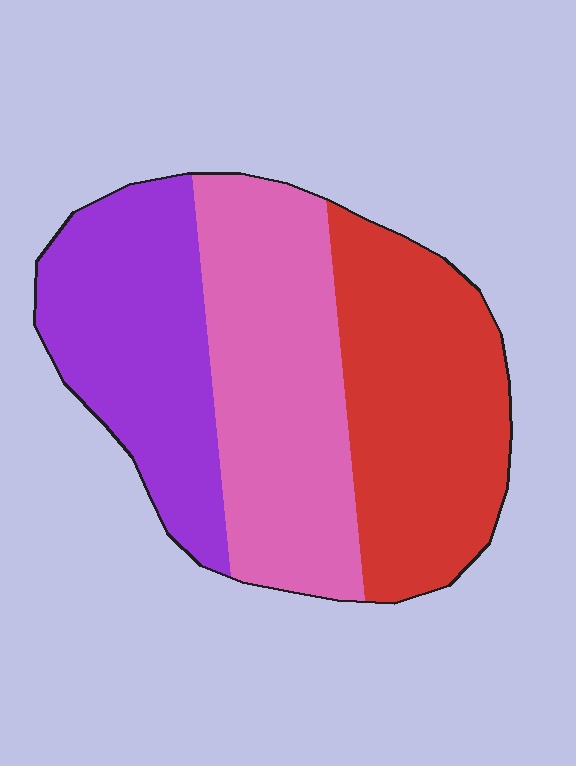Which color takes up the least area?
Purple, at roughly 30%.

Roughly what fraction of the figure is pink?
Pink covers around 35% of the figure.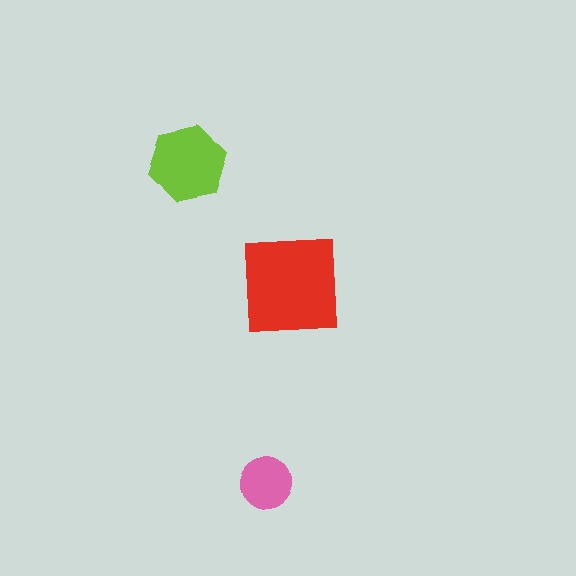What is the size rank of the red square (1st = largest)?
1st.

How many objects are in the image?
There are 3 objects in the image.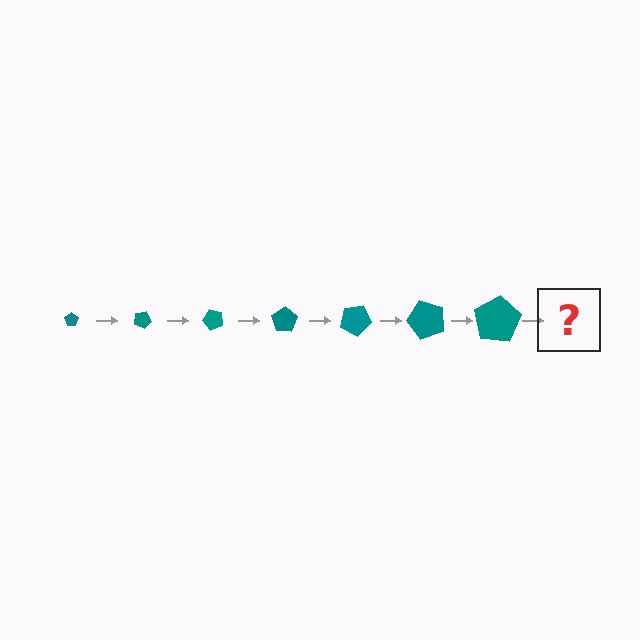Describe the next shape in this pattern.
It should be a pentagon, larger than the previous one and rotated 175 degrees from the start.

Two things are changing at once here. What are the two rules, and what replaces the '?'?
The two rules are that the pentagon grows larger each step and it rotates 25 degrees each step. The '?' should be a pentagon, larger than the previous one and rotated 175 degrees from the start.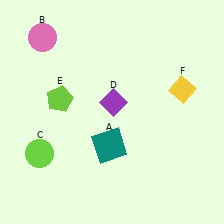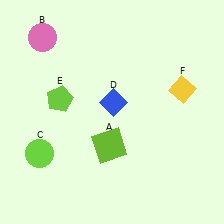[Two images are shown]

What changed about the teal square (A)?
In Image 1, A is teal. In Image 2, it changed to lime.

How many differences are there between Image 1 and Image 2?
There are 2 differences between the two images.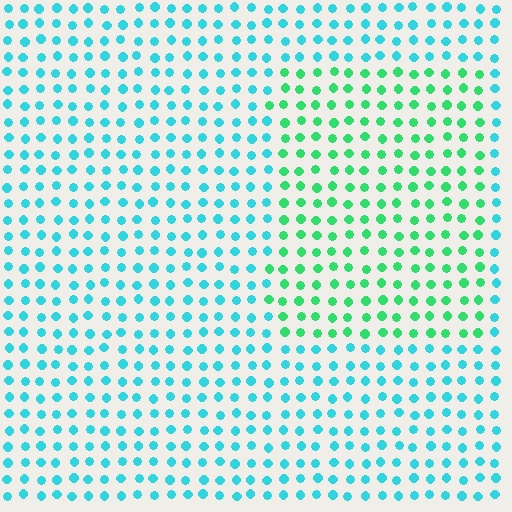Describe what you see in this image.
The image is filled with small cyan elements in a uniform arrangement. A rectangle-shaped region is visible where the elements are tinted to a slightly different hue, forming a subtle color boundary.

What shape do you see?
I see a rectangle.